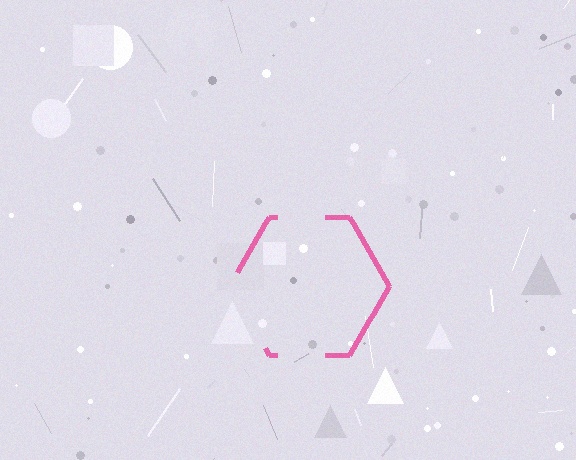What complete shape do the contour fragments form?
The contour fragments form a hexagon.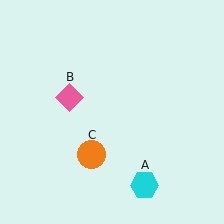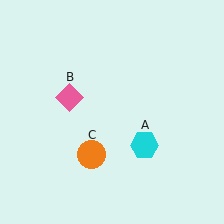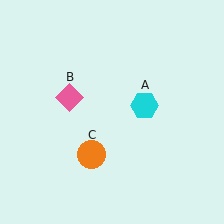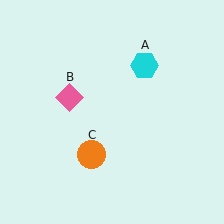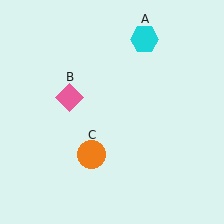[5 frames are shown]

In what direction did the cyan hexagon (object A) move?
The cyan hexagon (object A) moved up.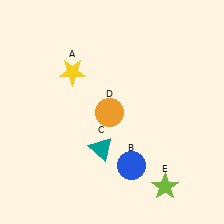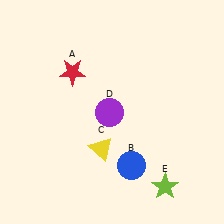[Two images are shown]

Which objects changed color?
A changed from yellow to red. C changed from teal to yellow. D changed from orange to purple.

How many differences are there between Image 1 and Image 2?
There are 3 differences between the two images.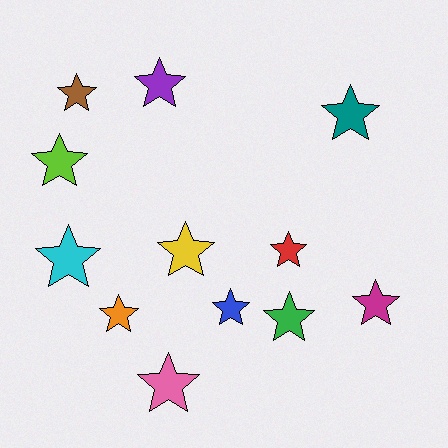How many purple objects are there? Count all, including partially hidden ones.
There is 1 purple object.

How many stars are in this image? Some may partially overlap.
There are 12 stars.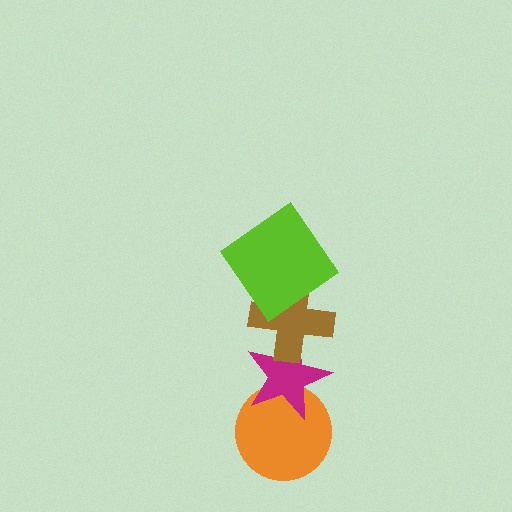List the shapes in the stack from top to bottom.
From top to bottom: the lime diamond, the brown cross, the magenta star, the orange circle.